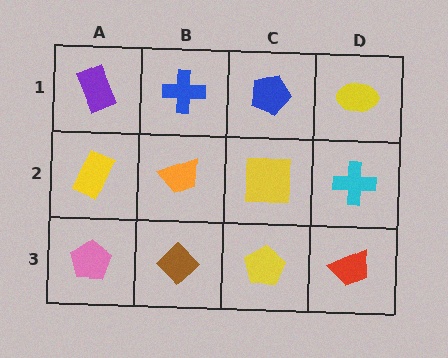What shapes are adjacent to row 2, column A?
A purple rectangle (row 1, column A), a pink pentagon (row 3, column A), an orange trapezoid (row 2, column B).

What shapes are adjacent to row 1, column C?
A yellow square (row 2, column C), a blue cross (row 1, column B), a yellow ellipse (row 1, column D).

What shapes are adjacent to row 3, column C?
A yellow square (row 2, column C), a brown diamond (row 3, column B), a red trapezoid (row 3, column D).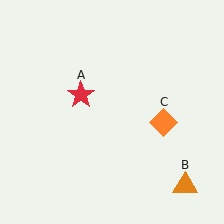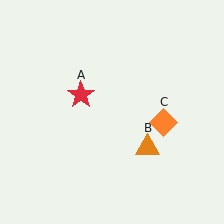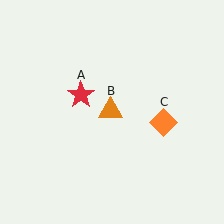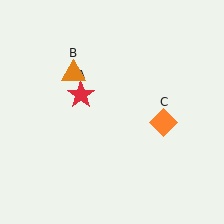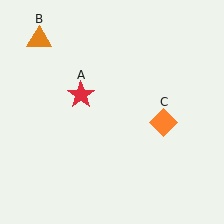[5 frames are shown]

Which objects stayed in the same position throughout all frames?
Red star (object A) and orange diamond (object C) remained stationary.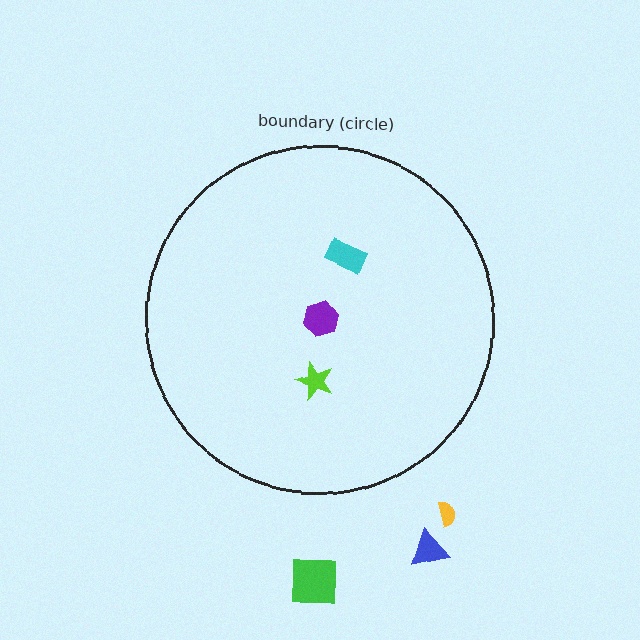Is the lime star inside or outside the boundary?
Inside.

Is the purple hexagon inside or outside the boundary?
Inside.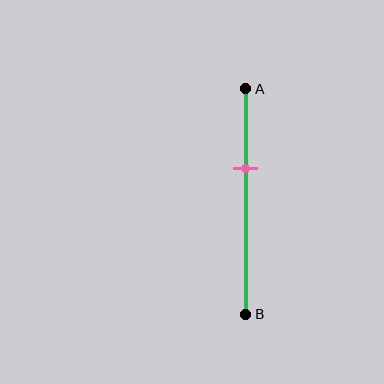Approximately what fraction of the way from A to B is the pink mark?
The pink mark is approximately 35% of the way from A to B.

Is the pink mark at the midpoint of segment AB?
No, the mark is at about 35% from A, not at the 50% midpoint.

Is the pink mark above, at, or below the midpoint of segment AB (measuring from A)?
The pink mark is above the midpoint of segment AB.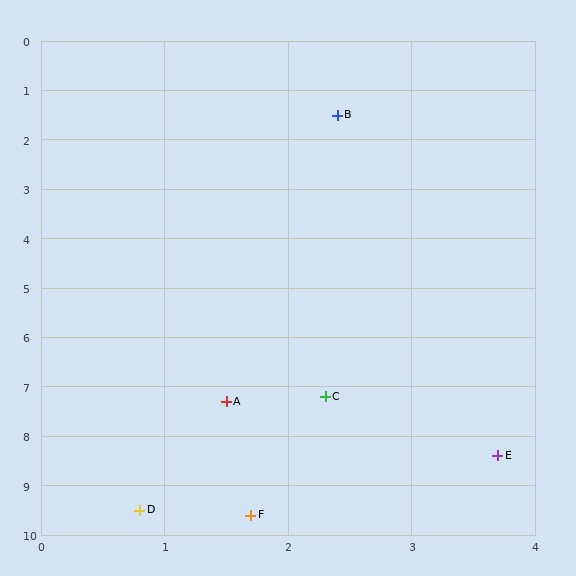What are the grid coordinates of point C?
Point C is at approximately (2.3, 7.2).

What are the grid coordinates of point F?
Point F is at approximately (1.7, 9.6).